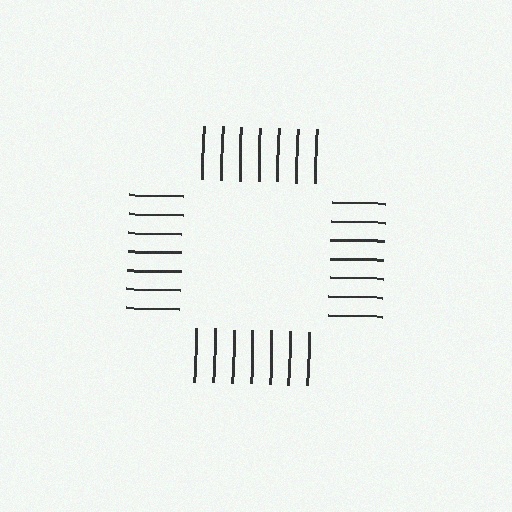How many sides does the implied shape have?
4 sides — the line-ends trace a square.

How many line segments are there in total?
28 — 7 along each of the 4 edges.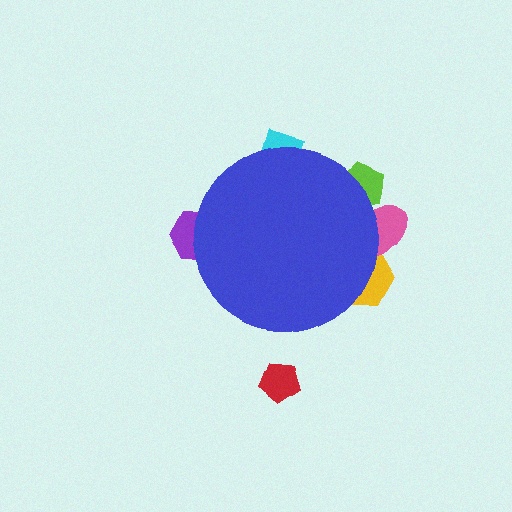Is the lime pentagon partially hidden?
Yes, the lime pentagon is partially hidden behind the blue circle.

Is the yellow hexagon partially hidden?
Yes, the yellow hexagon is partially hidden behind the blue circle.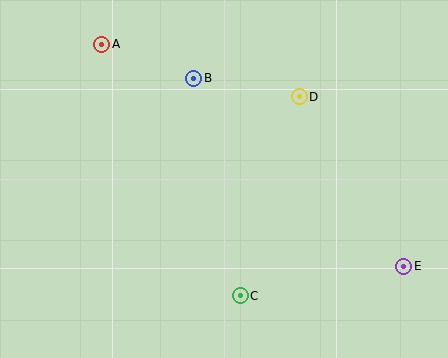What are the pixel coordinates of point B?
Point B is at (194, 78).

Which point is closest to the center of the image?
Point B at (194, 78) is closest to the center.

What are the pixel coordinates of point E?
Point E is at (404, 266).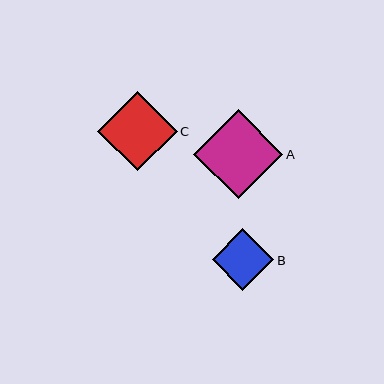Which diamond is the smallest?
Diamond B is the smallest with a size of approximately 62 pixels.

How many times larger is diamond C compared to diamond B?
Diamond C is approximately 1.3 times the size of diamond B.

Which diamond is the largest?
Diamond A is the largest with a size of approximately 89 pixels.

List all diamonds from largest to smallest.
From largest to smallest: A, C, B.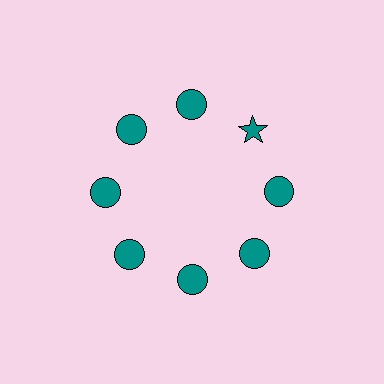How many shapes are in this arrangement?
There are 8 shapes arranged in a ring pattern.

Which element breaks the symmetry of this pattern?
The teal star at roughly the 2 o'clock position breaks the symmetry. All other shapes are teal circles.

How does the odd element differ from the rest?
It has a different shape: star instead of circle.